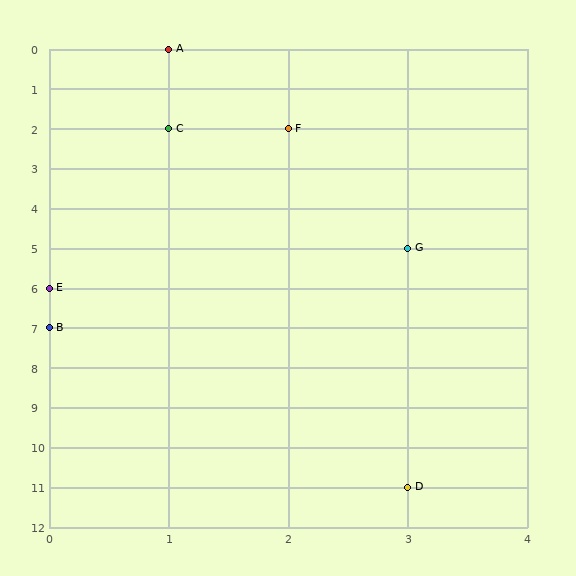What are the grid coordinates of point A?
Point A is at grid coordinates (1, 0).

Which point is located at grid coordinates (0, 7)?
Point B is at (0, 7).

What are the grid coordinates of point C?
Point C is at grid coordinates (1, 2).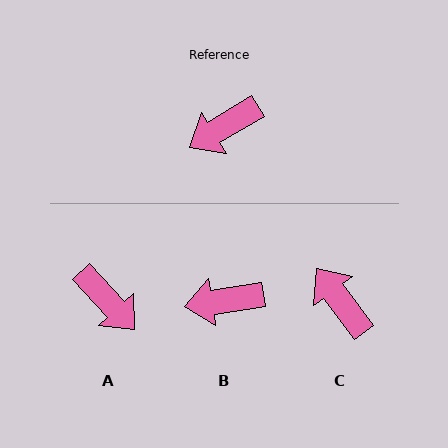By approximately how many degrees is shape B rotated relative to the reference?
Approximately 22 degrees clockwise.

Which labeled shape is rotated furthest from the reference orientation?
A, about 102 degrees away.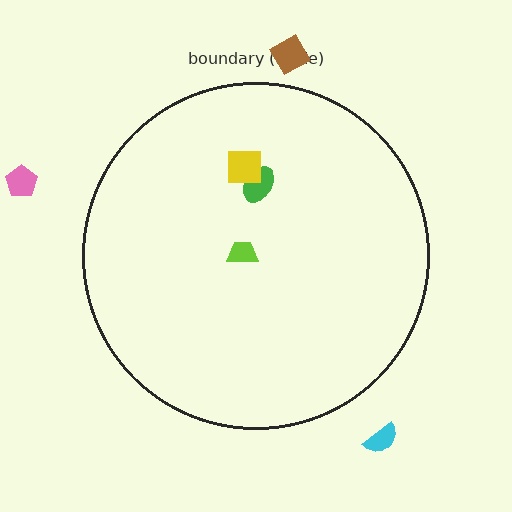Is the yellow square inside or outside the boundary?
Inside.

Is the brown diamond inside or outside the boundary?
Outside.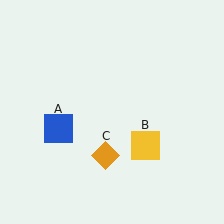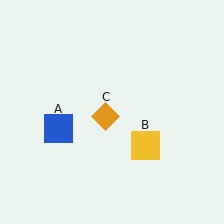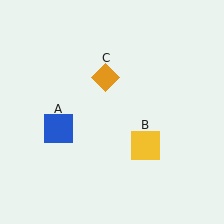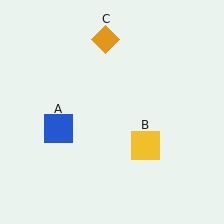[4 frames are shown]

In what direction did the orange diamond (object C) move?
The orange diamond (object C) moved up.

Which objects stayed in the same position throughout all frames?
Blue square (object A) and yellow square (object B) remained stationary.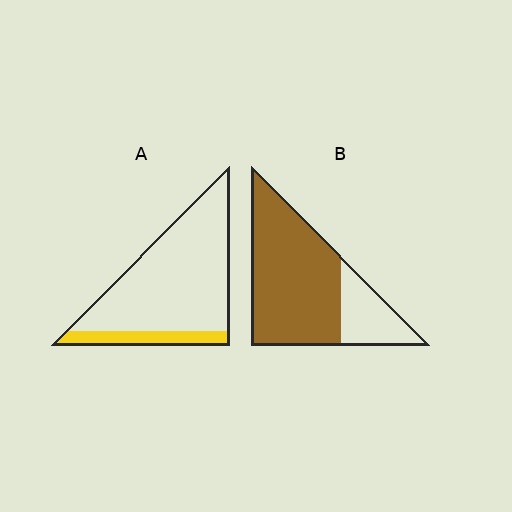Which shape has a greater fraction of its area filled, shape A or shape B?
Shape B.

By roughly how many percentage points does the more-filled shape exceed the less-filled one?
By roughly 60 percentage points (B over A).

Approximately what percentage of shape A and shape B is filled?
A is approximately 15% and B is approximately 75%.